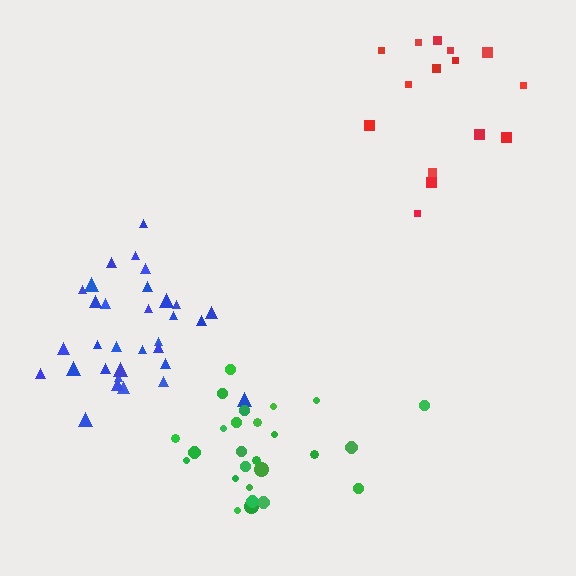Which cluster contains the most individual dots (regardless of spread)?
Blue (32).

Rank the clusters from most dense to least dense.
blue, green, red.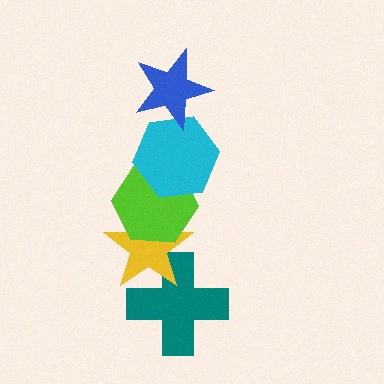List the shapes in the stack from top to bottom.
From top to bottom: the blue star, the cyan hexagon, the lime hexagon, the yellow star, the teal cross.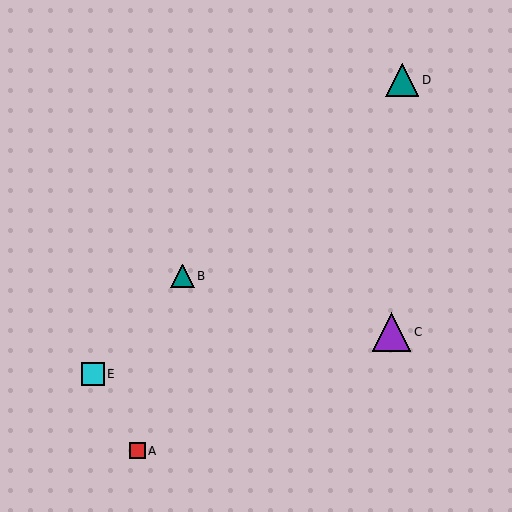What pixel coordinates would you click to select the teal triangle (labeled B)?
Click at (182, 276) to select the teal triangle B.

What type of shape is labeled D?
Shape D is a teal triangle.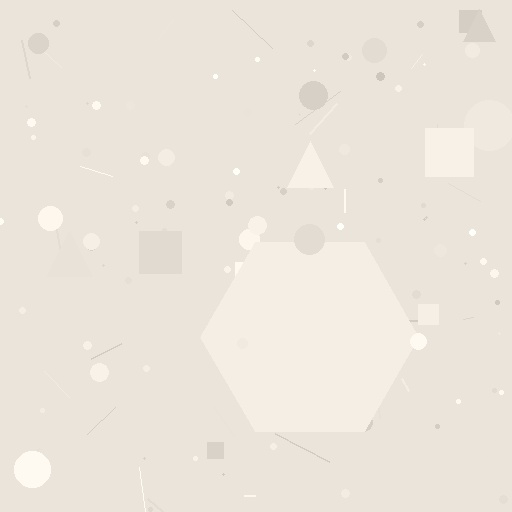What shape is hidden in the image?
A hexagon is hidden in the image.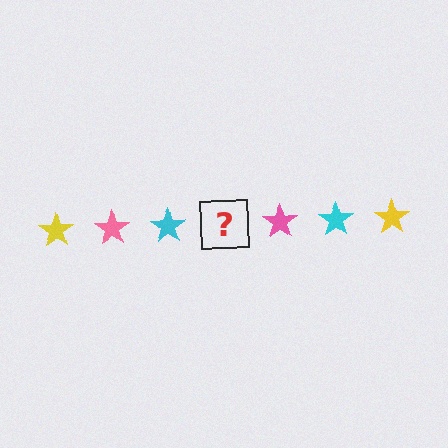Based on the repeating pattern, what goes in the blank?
The blank should be a yellow star.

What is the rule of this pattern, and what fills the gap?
The rule is that the pattern cycles through yellow, pink, cyan stars. The gap should be filled with a yellow star.